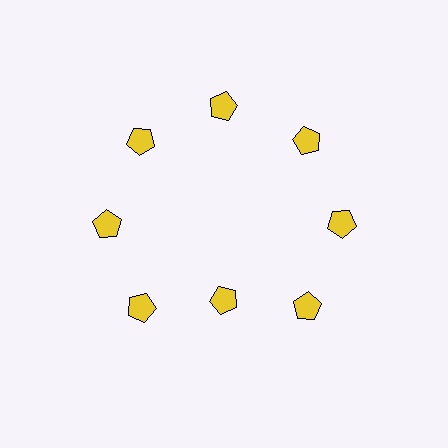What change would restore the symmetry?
The symmetry would be restored by moving it outward, back onto the ring so that all 8 pentagons sit at equal angles and equal distance from the center.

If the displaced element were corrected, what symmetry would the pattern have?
It would have 8-fold rotational symmetry — the pattern would map onto itself every 45 degrees.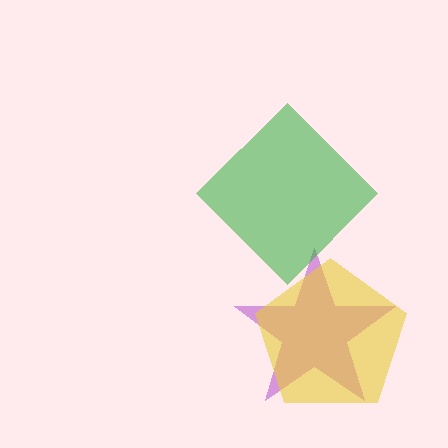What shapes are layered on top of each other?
The layered shapes are: a purple star, a green diamond, a yellow pentagon.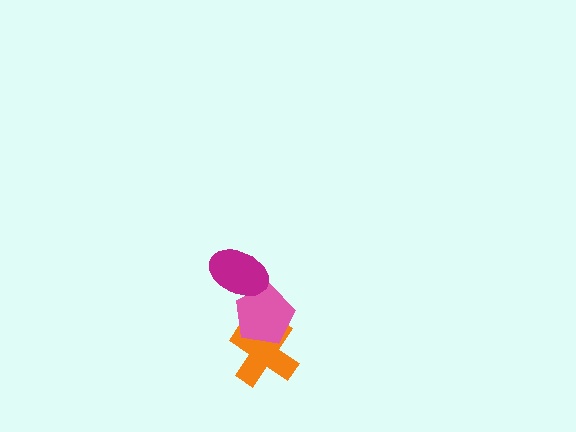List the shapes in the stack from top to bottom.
From top to bottom: the magenta ellipse, the pink pentagon, the orange cross.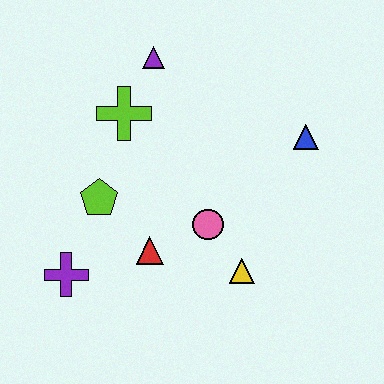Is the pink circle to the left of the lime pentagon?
No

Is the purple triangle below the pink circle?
No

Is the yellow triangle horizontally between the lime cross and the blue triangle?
Yes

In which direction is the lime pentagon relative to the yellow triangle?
The lime pentagon is to the left of the yellow triangle.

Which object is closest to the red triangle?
The pink circle is closest to the red triangle.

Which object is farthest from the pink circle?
The purple triangle is farthest from the pink circle.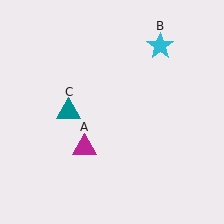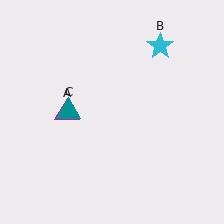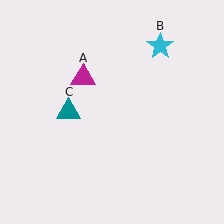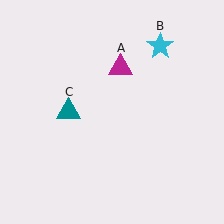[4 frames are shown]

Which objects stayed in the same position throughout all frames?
Cyan star (object B) and teal triangle (object C) remained stationary.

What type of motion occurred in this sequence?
The magenta triangle (object A) rotated clockwise around the center of the scene.